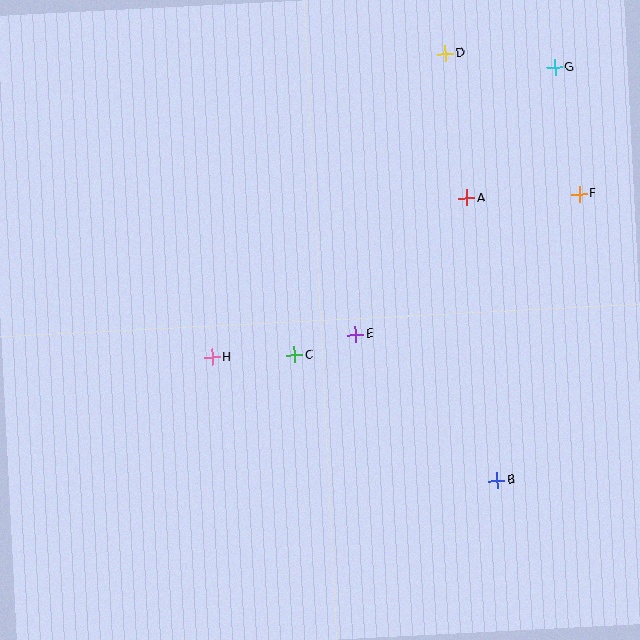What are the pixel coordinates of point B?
Point B is at (497, 481).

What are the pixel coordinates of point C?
Point C is at (294, 355).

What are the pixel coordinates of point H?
Point H is at (212, 357).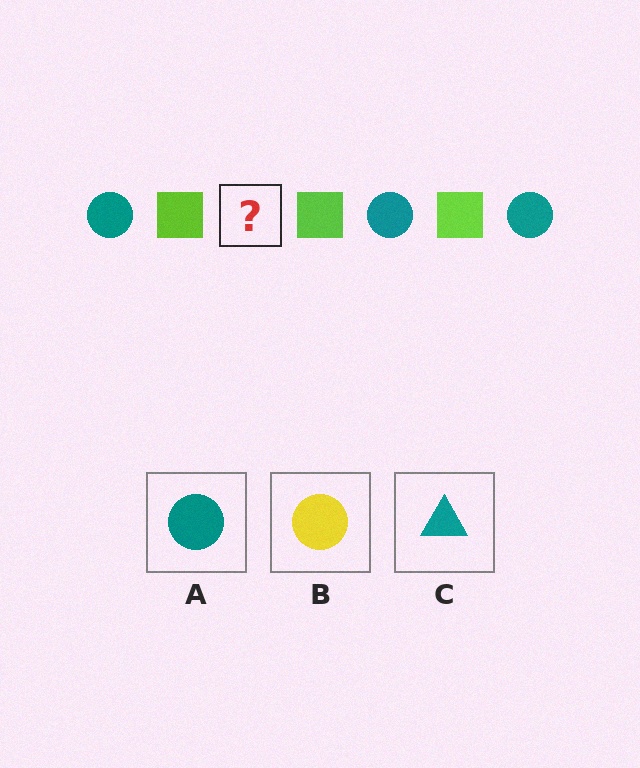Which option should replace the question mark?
Option A.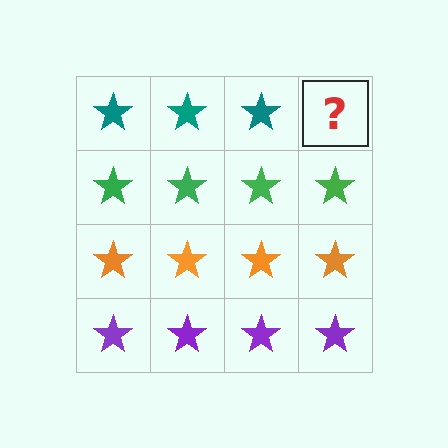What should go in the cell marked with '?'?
The missing cell should contain a teal star.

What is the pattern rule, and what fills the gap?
The rule is that each row has a consistent color. The gap should be filled with a teal star.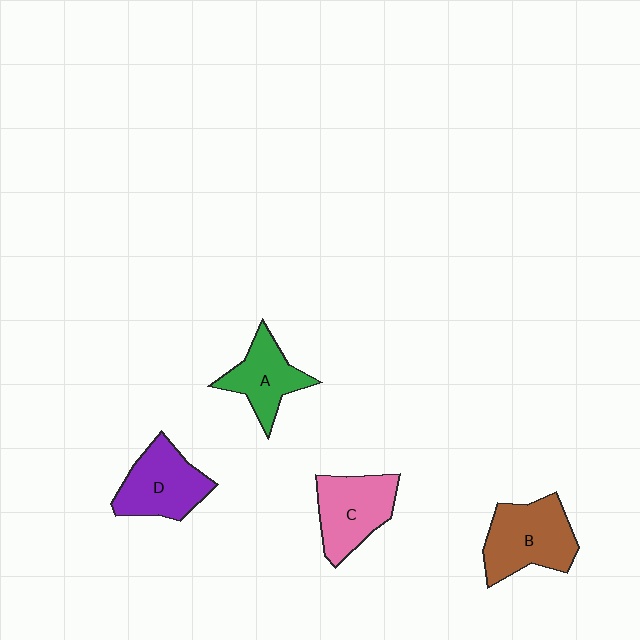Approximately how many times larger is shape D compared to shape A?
Approximately 1.2 times.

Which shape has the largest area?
Shape B (brown).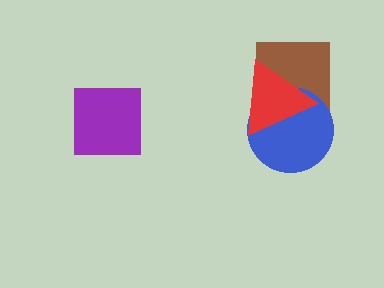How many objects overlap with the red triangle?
2 objects overlap with the red triangle.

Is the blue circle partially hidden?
Yes, it is partially covered by another shape.